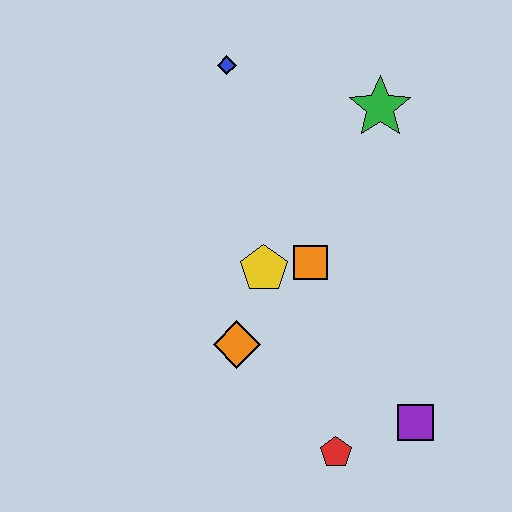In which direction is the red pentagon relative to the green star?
The red pentagon is below the green star.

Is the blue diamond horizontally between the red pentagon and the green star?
No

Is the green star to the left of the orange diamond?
No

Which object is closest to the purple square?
The red pentagon is closest to the purple square.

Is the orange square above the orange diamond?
Yes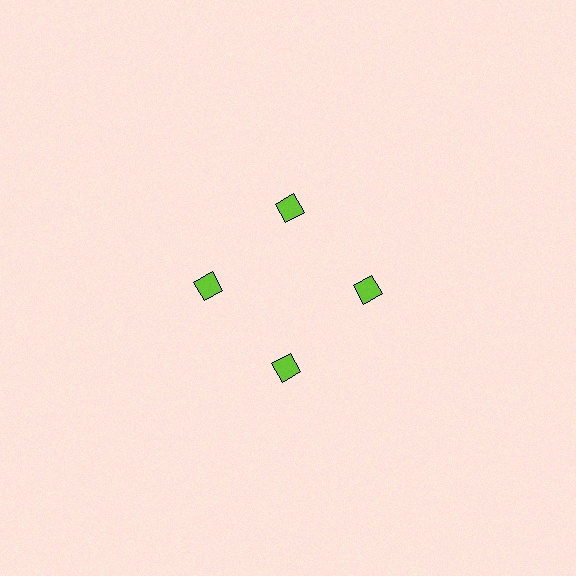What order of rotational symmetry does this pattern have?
This pattern has 4-fold rotational symmetry.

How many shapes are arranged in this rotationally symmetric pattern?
There are 4 shapes, arranged in 4 groups of 1.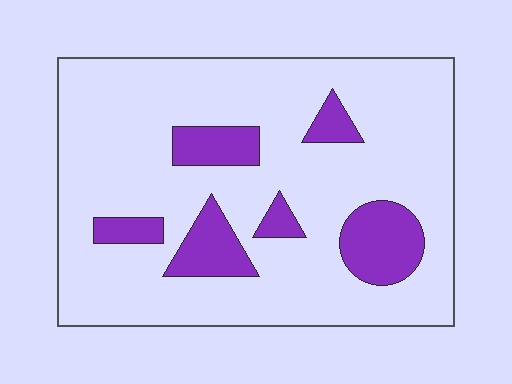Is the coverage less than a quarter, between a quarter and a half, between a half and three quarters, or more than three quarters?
Less than a quarter.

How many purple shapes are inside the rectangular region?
6.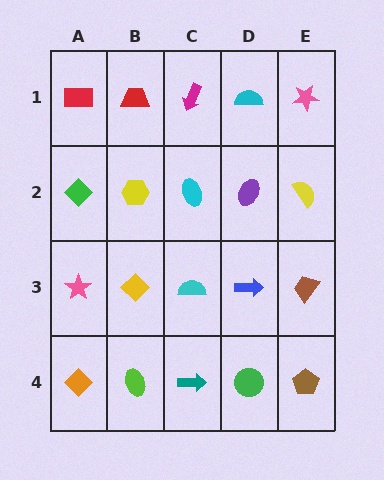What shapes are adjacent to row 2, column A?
A red rectangle (row 1, column A), a pink star (row 3, column A), a yellow hexagon (row 2, column B).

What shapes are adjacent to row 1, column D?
A purple ellipse (row 2, column D), a magenta arrow (row 1, column C), a pink star (row 1, column E).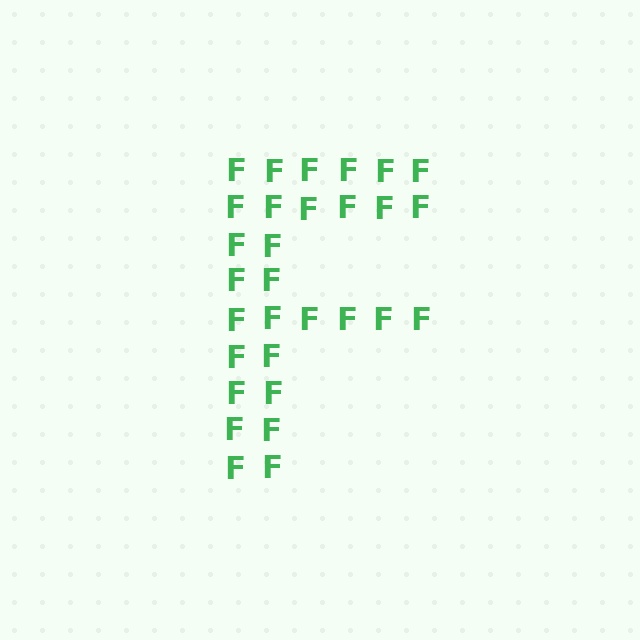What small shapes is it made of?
It is made of small letter F's.